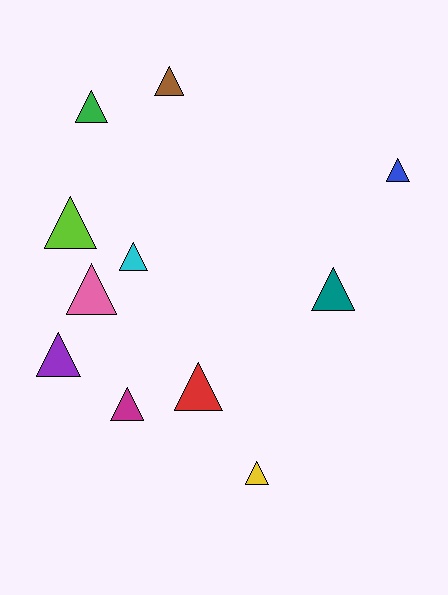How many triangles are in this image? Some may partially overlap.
There are 11 triangles.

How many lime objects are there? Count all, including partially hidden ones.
There is 1 lime object.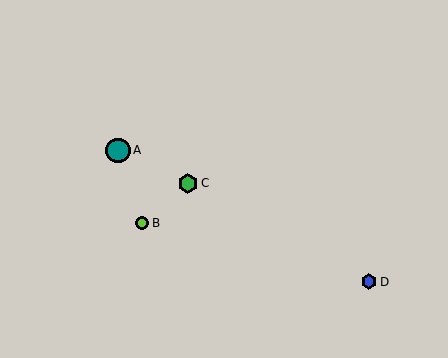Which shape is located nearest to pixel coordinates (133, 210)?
The lime circle (labeled B) at (142, 223) is nearest to that location.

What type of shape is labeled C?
Shape C is a green hexagon.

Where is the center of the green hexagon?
The center of the green hexagon is at (188, 183).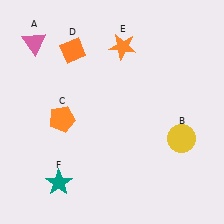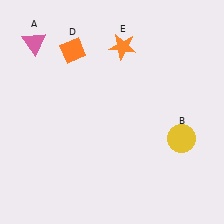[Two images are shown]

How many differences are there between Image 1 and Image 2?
There are 2 differences between the two images.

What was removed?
The orange pentagon (C), the teal star (F) were removed in Image 2.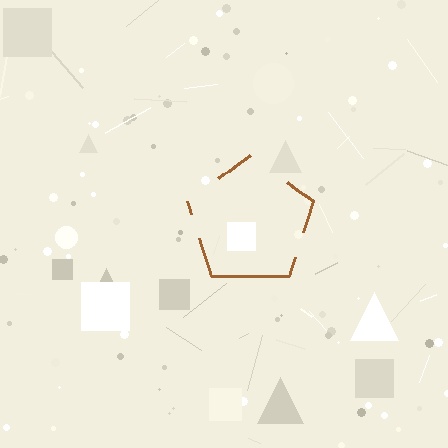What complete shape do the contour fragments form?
The contour fragments form a pentagon.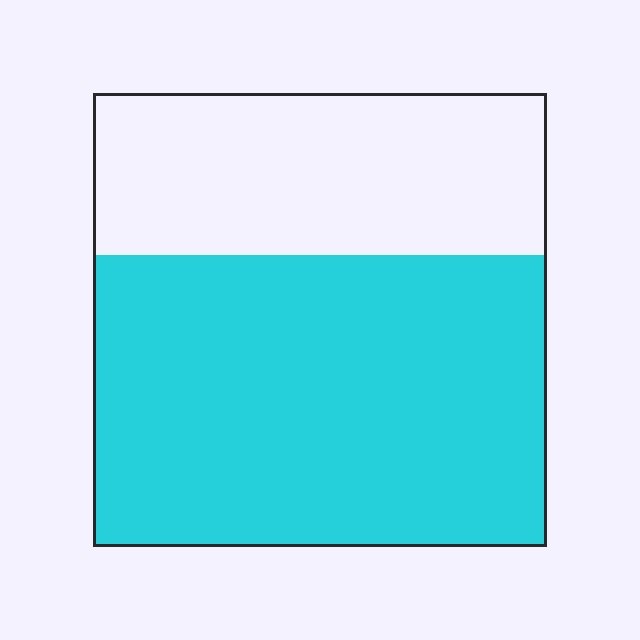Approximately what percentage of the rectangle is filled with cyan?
Approximately 65%.